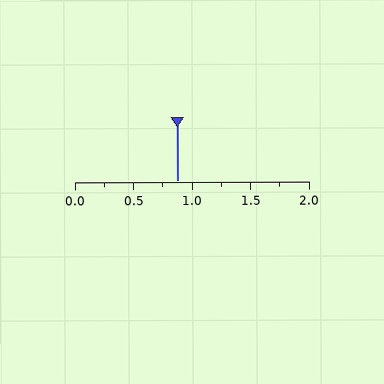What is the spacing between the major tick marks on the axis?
The major ticks are spaced 0.5 apart.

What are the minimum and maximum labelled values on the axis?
The axis runs from 0.0 to 2.0.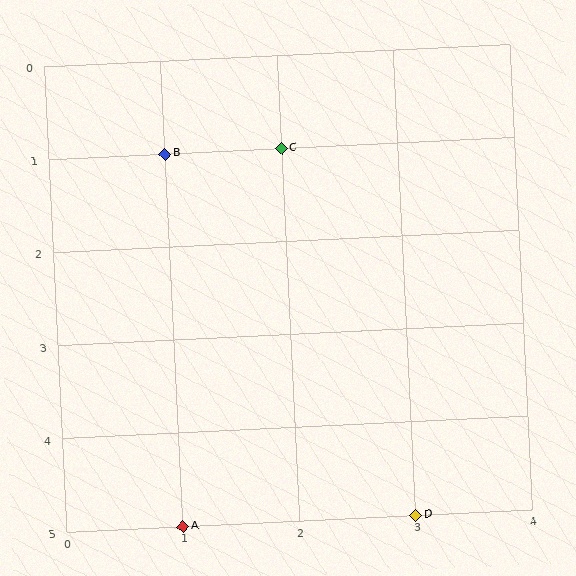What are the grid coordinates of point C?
Point C is at grid coordinates (2, 1).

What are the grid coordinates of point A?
Point A is at grid coordinates (1, 5).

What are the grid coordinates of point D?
Point D is at grid coordinates (3, 5).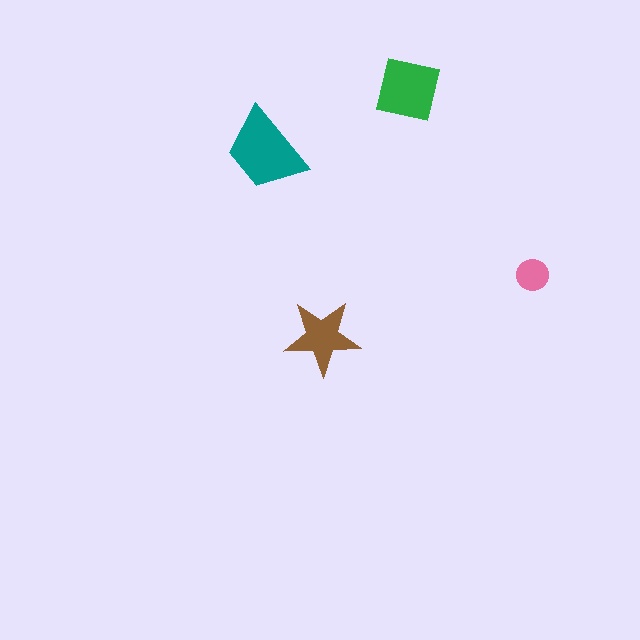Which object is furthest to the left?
The teal trapezoid is leftmost.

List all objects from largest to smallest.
The teal trapezoid, the green square, the brown star, the pink circle.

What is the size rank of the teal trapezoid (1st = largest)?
1st.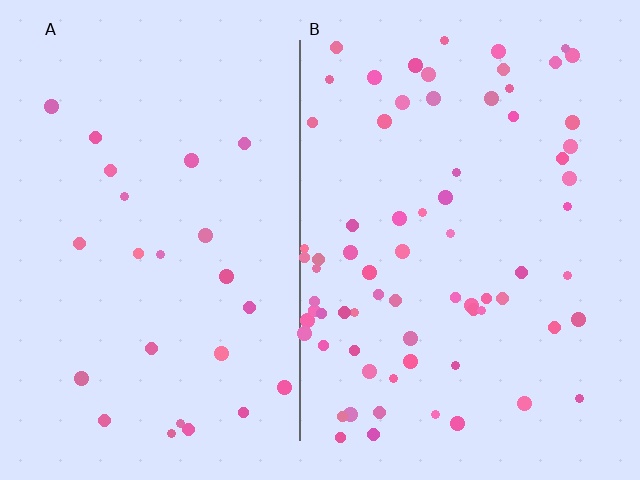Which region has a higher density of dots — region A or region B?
B (the right).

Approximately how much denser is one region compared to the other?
Approximately 2.9× — region B over region A.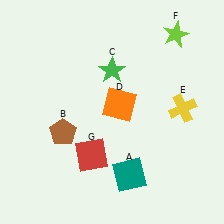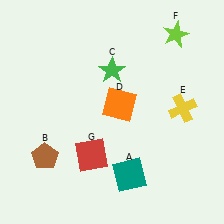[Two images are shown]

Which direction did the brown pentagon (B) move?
The brown pentagon (B) moved down.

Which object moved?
The brown pentagon (B) moved down.